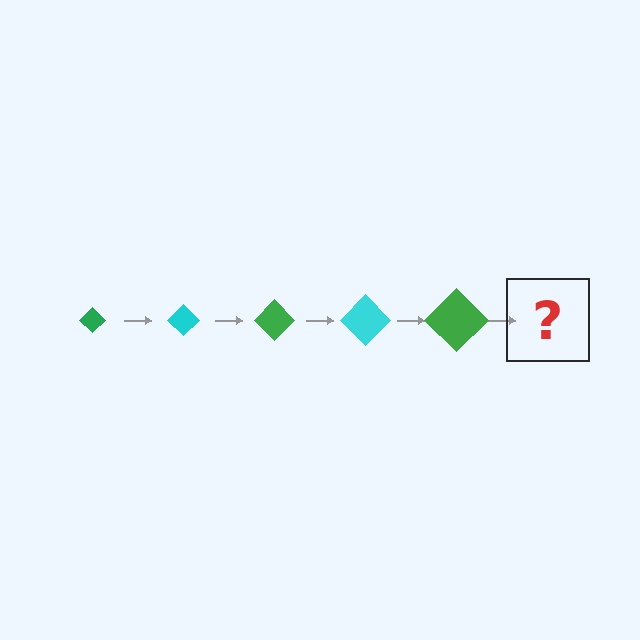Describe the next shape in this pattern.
It should be a cyan diamond, larger than the previous one.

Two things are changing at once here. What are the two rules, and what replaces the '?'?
The two rules are that the diamond grows larger each step and the color cycles through green and cyan. The '?' should be a cyan diamond, larger than the previous one.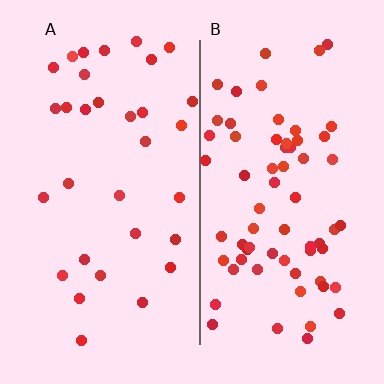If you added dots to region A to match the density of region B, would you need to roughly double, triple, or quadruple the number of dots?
Approximately double.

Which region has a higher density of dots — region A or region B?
B (the right).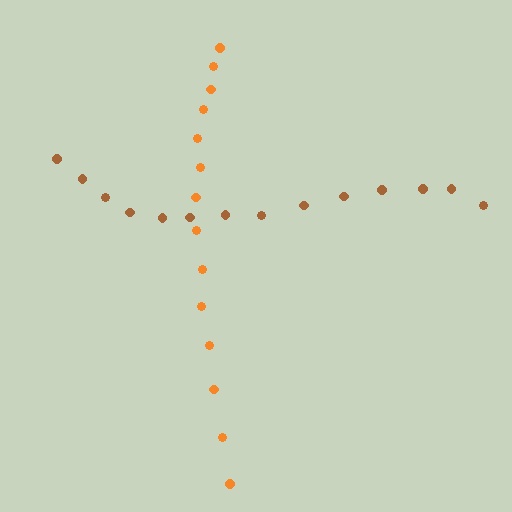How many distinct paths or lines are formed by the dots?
There are 2 distinct paths.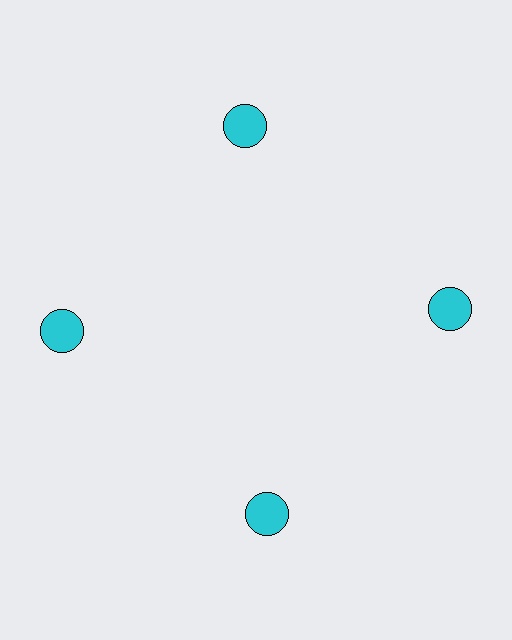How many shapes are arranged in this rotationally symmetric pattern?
There are 4 shapes, arranged in 4 groups of 1.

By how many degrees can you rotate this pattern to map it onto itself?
The pattern maps onto itself every 90 degrees of rotation.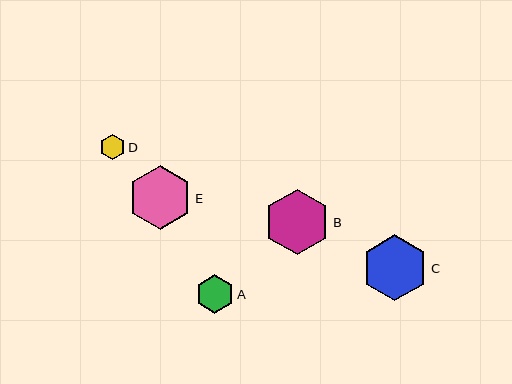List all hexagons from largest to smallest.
From largest to smallest: C, B, E, A, D.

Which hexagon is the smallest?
Hexagon D is the smallest with a size of approximately 24 pixels.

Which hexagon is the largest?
Hexagon C is the largest with a size of approximately 66 pixels.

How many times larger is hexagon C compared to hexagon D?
Hexagon C is approximately 2.7 times the size of hexagon D.